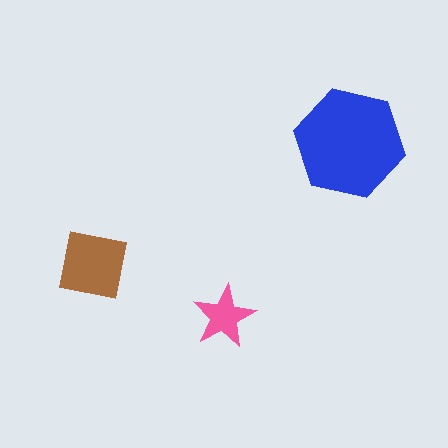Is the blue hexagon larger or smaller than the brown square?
Larger.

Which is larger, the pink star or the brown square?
The brown square.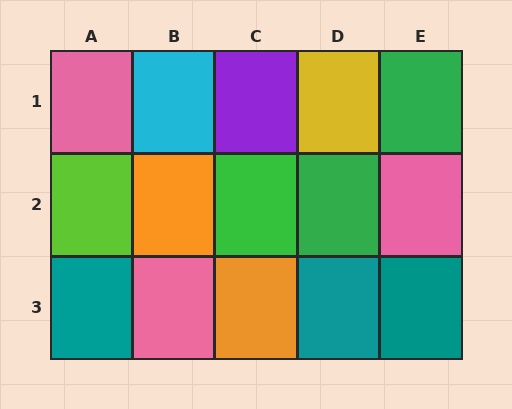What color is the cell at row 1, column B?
Cyan.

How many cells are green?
3 cells are green.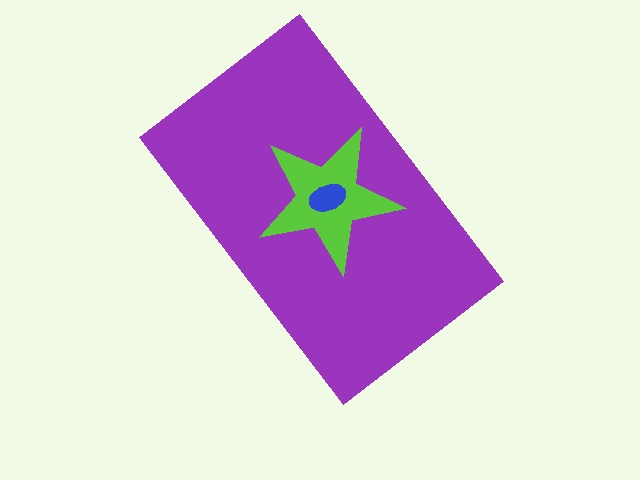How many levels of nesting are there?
3.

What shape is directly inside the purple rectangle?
The lime star.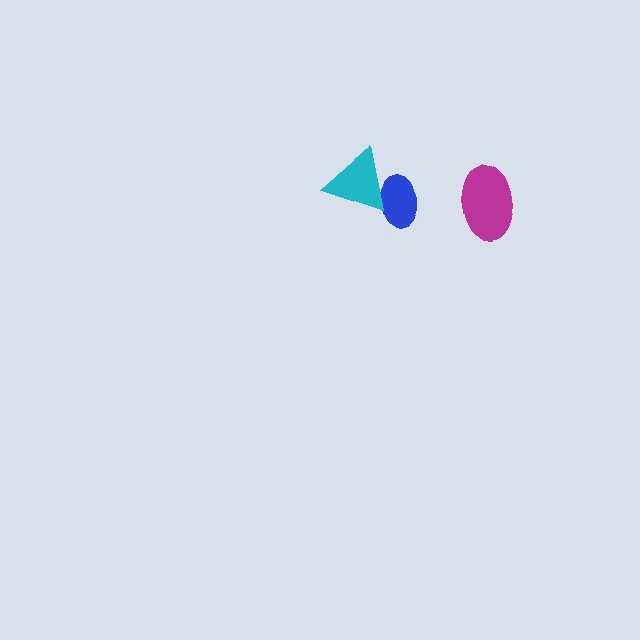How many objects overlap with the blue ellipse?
1 object overlaps with the blue ellipse.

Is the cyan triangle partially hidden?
No, no other shape covers it.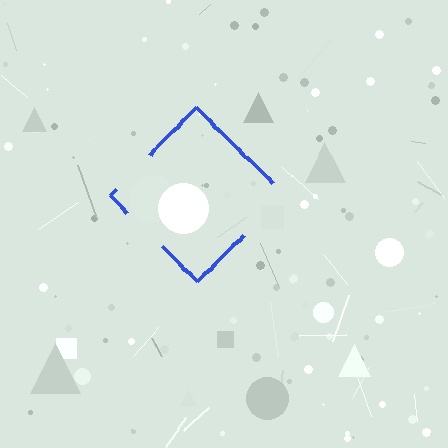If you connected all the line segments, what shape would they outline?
They would outline a diamond.